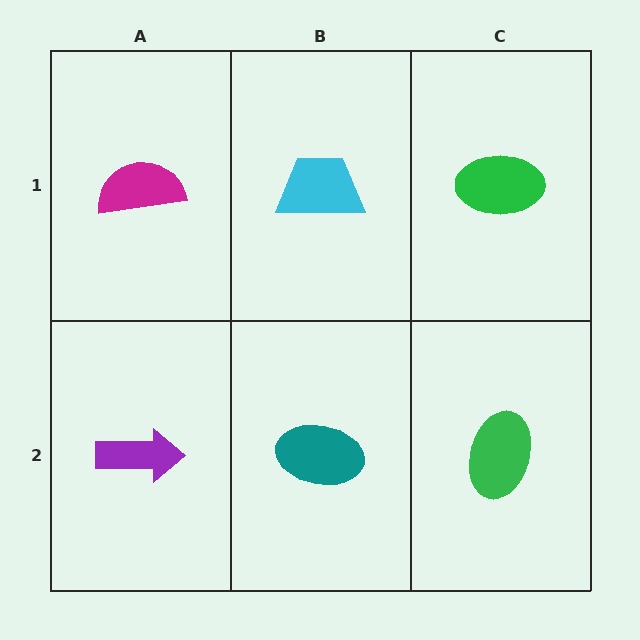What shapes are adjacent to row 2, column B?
A cyan trapezoid (row 1, column B), a purple arrow (row 2, column A), a green ellipse (row 2, column C).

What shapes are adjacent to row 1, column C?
A green ellipse (row 2, column C), a cyan trapezoid (row 1, column B).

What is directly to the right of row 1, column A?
A cyan trapezoid.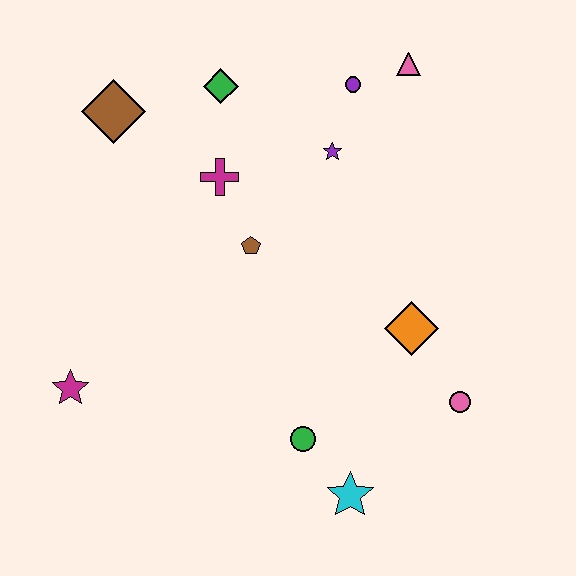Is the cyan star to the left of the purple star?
No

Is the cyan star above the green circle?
No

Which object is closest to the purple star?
The purple circle is closest to the purple star.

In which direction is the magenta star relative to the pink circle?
The magenta star is to the left of the pink circle.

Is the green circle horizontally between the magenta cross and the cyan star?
Yes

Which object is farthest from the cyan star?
The brown diamond is farthest from the cyan star.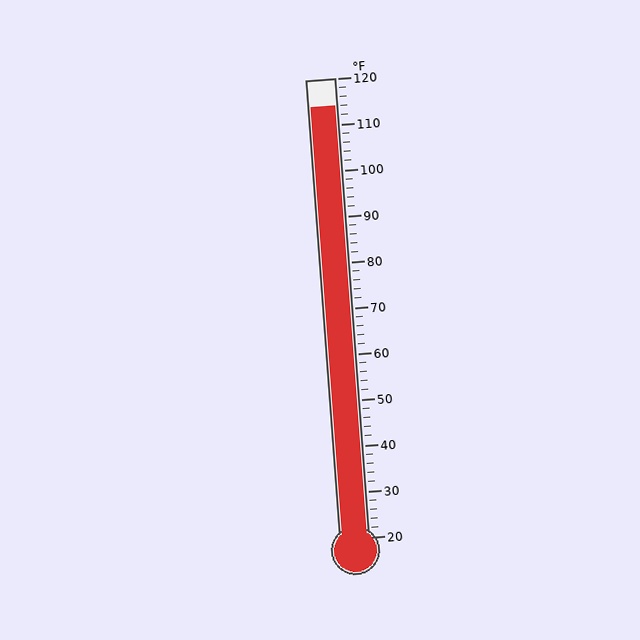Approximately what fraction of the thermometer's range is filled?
The thermometer is filled to approximately 95% of its range.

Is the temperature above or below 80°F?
The temperature is above 80°F.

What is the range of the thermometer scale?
The thermometer scale ranges from 20°F to 120°F.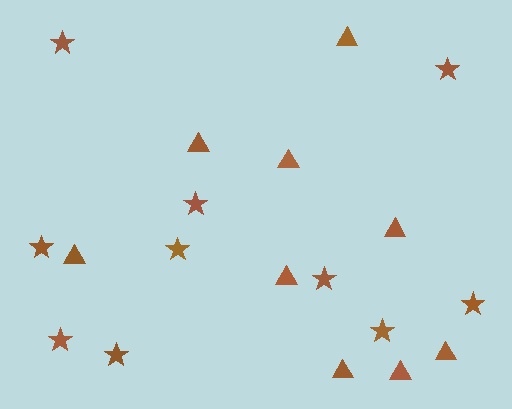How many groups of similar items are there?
There are 2 groups: one group of stars (10) and one group of triangles (9).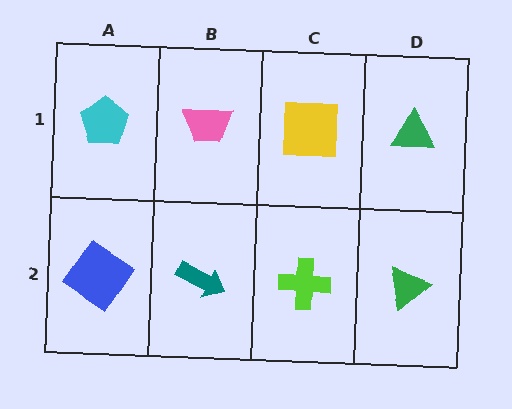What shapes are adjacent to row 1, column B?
A teal arrow (row 2, column B), a cyan pentagon (row 1, column A), a yellow square (row 1, column C).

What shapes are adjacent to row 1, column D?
A green triangle (row 2, column D), a yellow square (row 1, column C).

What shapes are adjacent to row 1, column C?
A lime cross (row 2, column C), a pink trapezoid (row 1, column B), a green triangle (row 1, column D).